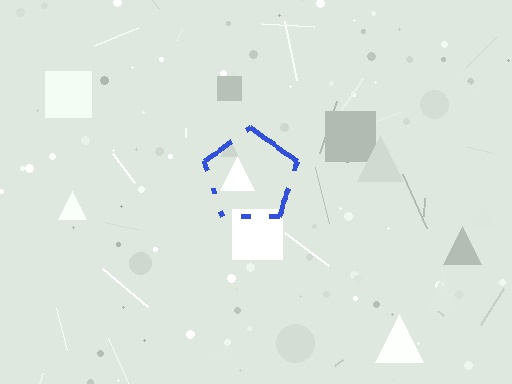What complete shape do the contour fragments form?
The contour fragments form a pentagon.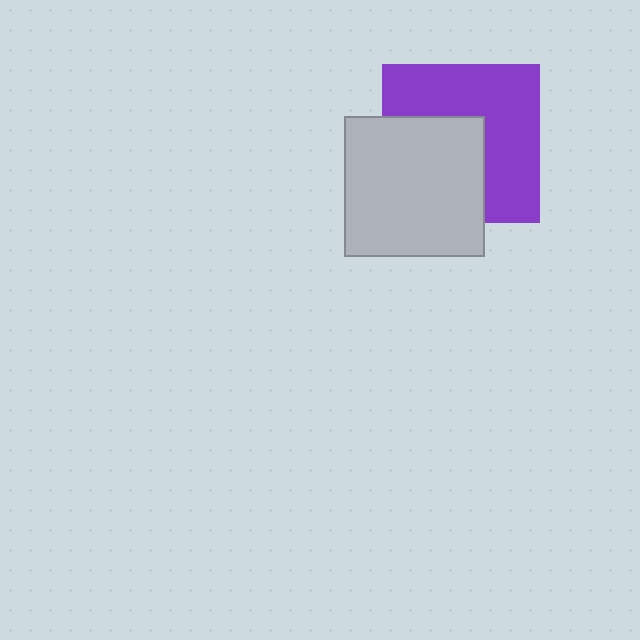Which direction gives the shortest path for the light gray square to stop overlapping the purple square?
Moving toward the lower-left gives the shortest separation.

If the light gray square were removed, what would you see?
You would see the complete purple square.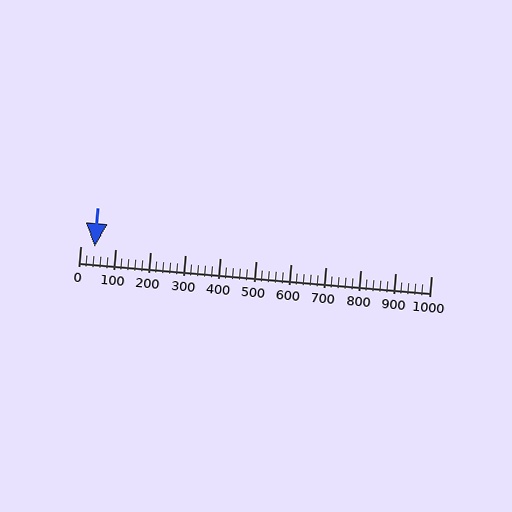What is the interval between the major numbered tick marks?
The major tick marks are spaced 100 units apart.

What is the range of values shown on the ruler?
The ruler shows values from 0 to 1000.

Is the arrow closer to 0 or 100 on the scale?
The arrow is closer to 0.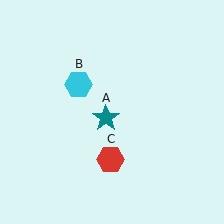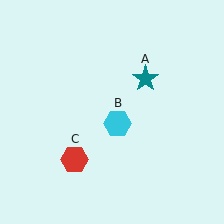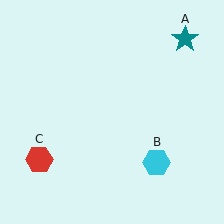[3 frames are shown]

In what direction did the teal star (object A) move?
The teal star (object A) moved up and to the right.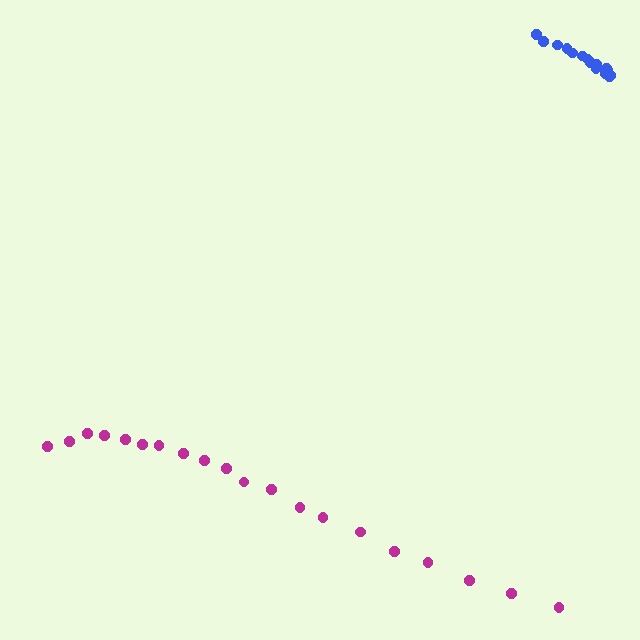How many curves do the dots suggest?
There are 2 distinct paths.